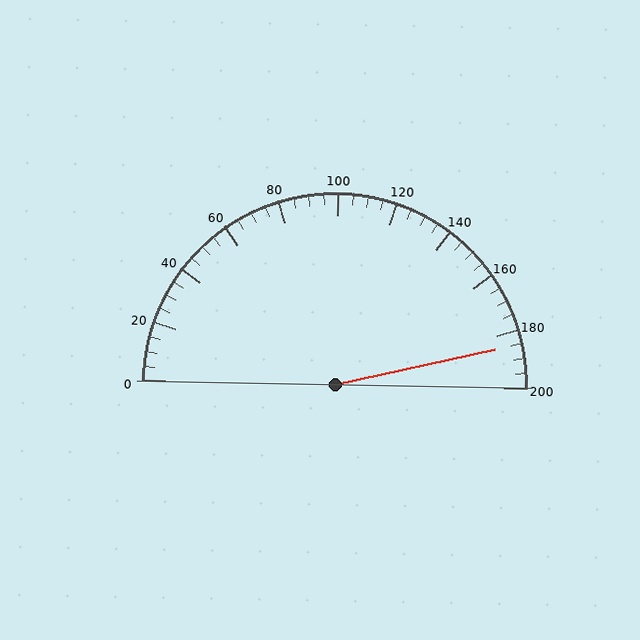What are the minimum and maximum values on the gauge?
The gauge ranges from 0 to 200.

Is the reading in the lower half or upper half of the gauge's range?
The reading is in the upper half of the range (0 to 200).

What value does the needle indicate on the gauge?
The needle indicates approximately 185.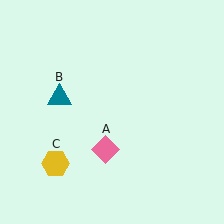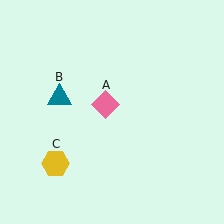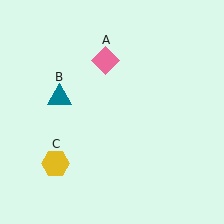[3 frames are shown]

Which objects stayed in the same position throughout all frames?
Teal triangle (object B) and yellow hexagon (object C) remained stationary.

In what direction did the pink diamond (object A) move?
The pink diamond (object A) moved up.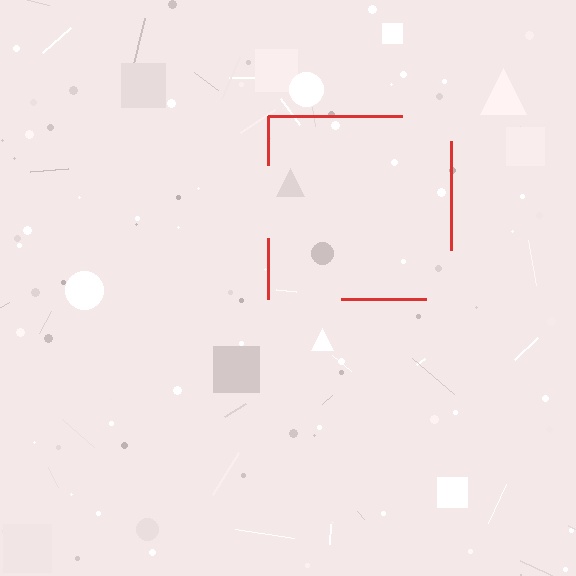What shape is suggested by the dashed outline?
The dashed outline suggests a square.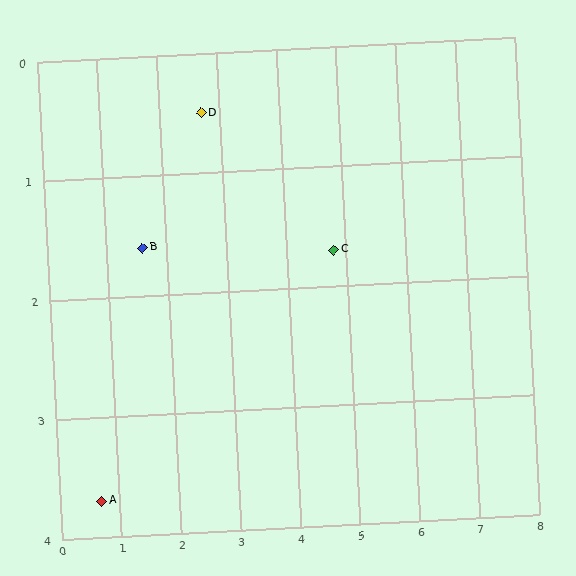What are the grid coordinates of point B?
Point B is at approximately (1.6, 1.6).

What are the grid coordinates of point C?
Point C is at approximately (4.8, 1.7).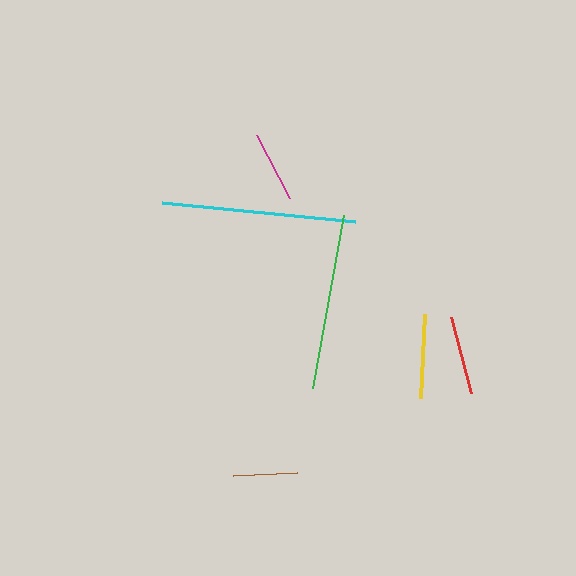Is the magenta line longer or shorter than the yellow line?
The yellow line is longer than the magenta line.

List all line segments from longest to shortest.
From longest to shortest: cyan, green, yellow, red, magenta, brown.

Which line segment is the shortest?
The brown line is the shortest at approximately 64 pixels.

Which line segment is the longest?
The cyan line is the longest at approximately 193 pixels.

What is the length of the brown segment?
The brown segment is approximately 64 pixels long.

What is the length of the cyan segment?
The cyan segment is approximately 193 pixels long.